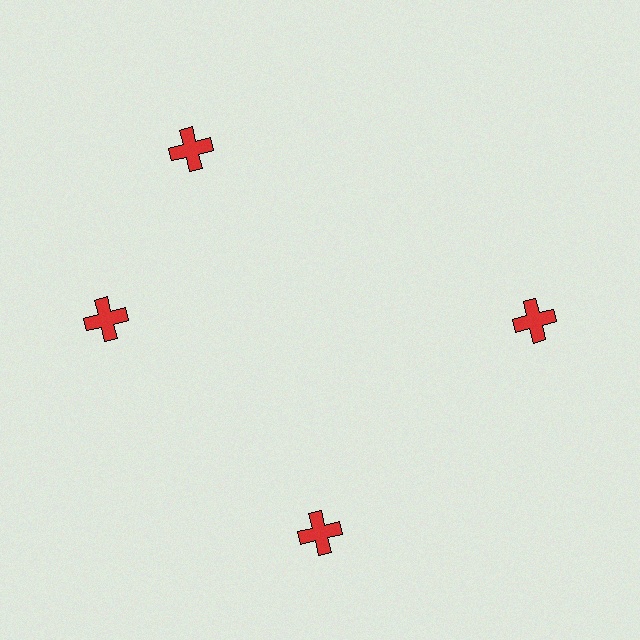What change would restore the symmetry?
The symmetry would be restored by rotating it back into even spacing with its neighbors so that all 4 crosses sit at equal angles and equal distance from the center.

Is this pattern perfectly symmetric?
No. The 4 red crosses are arranged in a ring, but one element near the 12 o'clock position is rotated out of alignment along the ring, breaking the 4-fold rotational symmetry.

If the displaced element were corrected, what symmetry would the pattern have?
It would have 4-fold rotational symmetry — the pattern would map onto itself every 90 degrees.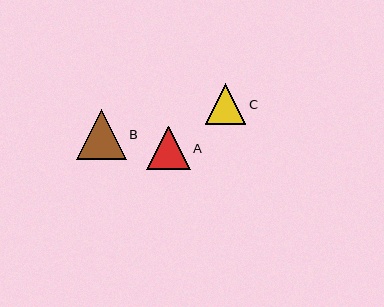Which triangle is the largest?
Triangle B is the largest with a size of approximately 50 pixels.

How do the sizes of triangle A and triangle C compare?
Triangle A and triangle C are approximately the same size.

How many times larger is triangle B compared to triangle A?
Triangle B is approximately 1.2 times the size of triangle A.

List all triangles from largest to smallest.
From largest to smallest: B, A, C.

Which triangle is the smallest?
Triangle C is the smallest with a size of approximately 41 pixels.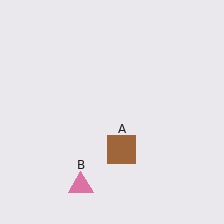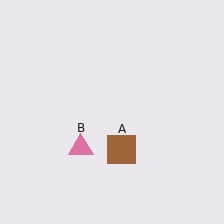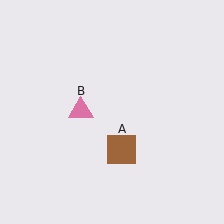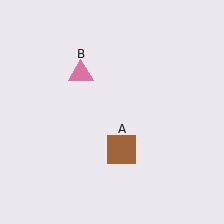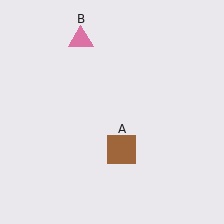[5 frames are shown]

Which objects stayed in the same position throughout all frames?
Brown square (object A) remained stationary.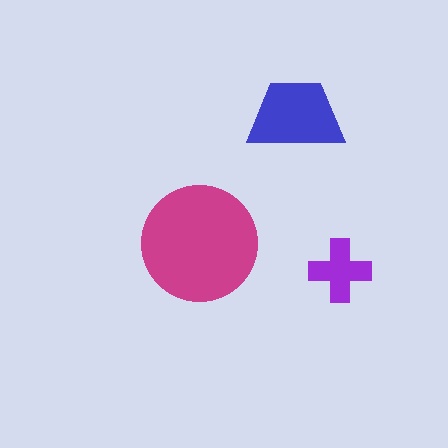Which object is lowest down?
The purple cross is bottommost.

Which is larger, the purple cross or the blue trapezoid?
The blue trapezoid.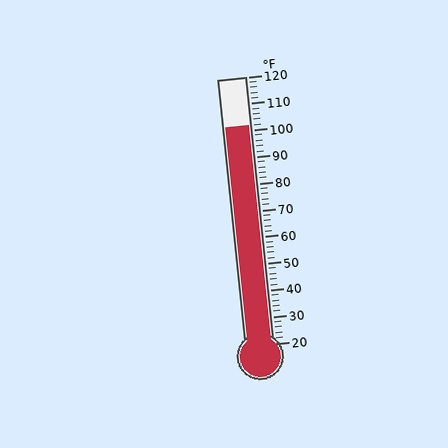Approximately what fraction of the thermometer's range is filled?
The thermometer is filled to approximately 80% of its range.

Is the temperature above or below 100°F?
The temperature is above 100°F.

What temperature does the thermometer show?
The thermometer shows approximately 102°F.